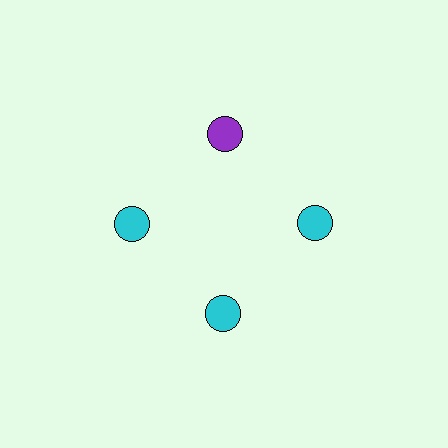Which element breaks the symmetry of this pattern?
The purple circle at roughly the 12 o'clock position breaks the symmetry. All other shapes are cyan circles.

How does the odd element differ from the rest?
It has a different color: purple instead of cyan.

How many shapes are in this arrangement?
There are 4 shapes arranged in a ring pattern.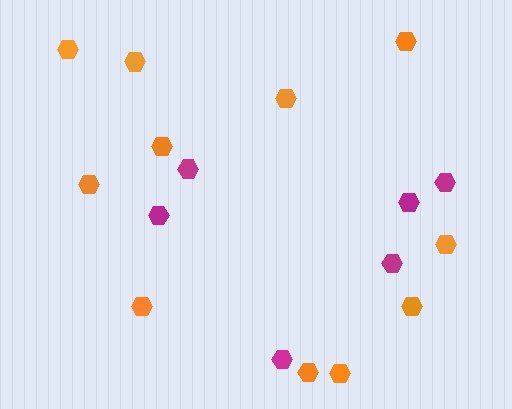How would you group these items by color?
There are 2 groups: one group of magenta hexagons (6) and one group of orange hexagons (11).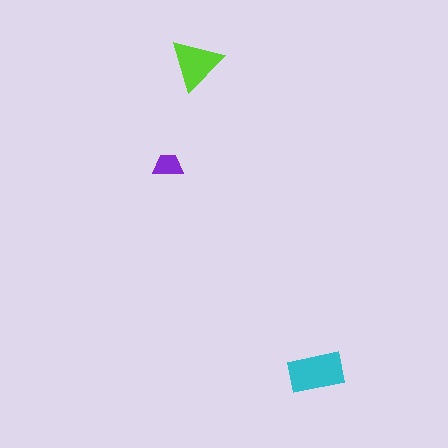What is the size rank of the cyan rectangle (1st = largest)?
1st.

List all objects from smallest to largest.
The purple trapezoid, the lime triangle, the cyan rectangle.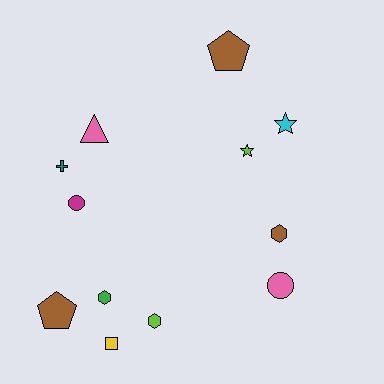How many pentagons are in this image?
There are 2 pentagons.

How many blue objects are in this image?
There are no blue objects.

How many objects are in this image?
There are 12 objects.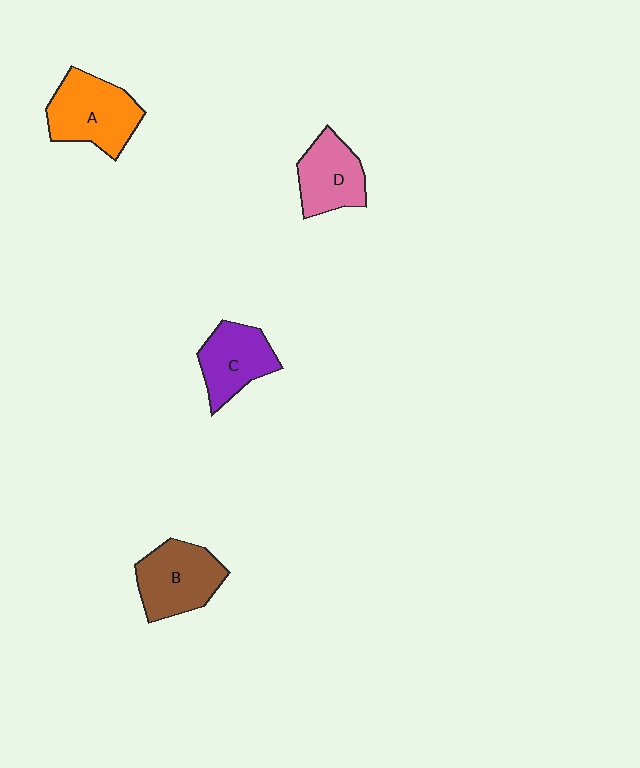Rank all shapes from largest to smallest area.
From largest to smallest: A (orange), B (brown), C (purple), D (pink).